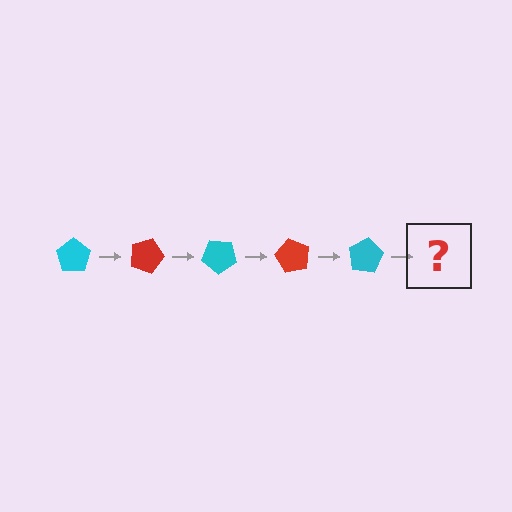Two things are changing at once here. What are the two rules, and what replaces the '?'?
The two rules are that it rotates 20 degrees each step and the color cycles through cyan and red. The '?' should be a red pentagon, rotated 100 degrees from the start.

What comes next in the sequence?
The next element should be a red pentagon, rotated 100 degrees from the start.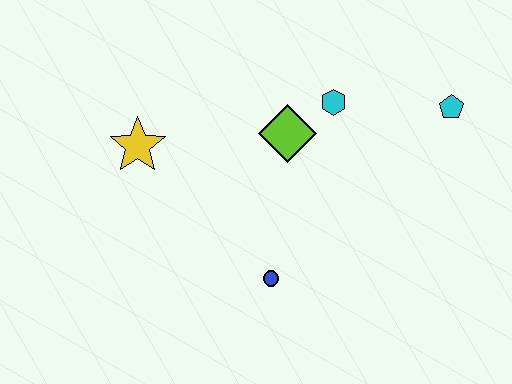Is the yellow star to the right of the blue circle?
No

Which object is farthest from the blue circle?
The cyan pentagon is farthest from the blue circle.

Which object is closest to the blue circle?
The lime diamond is closest to the blue circle.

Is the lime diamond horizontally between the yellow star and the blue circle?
No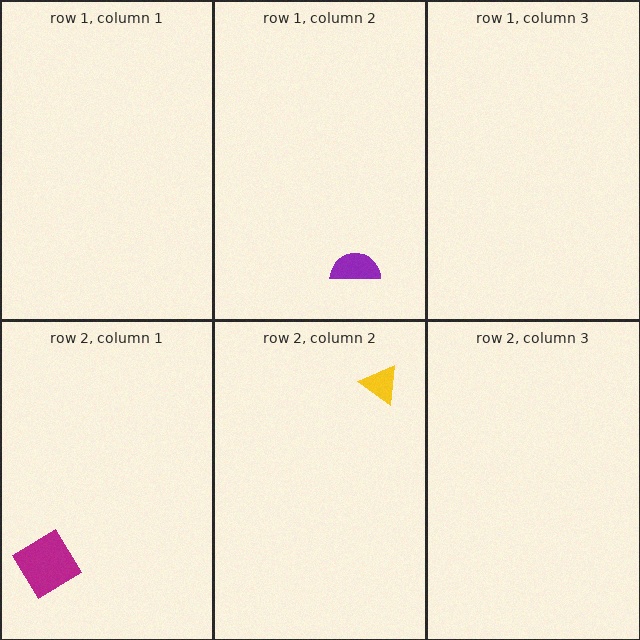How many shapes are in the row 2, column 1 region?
1.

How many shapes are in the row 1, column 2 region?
1.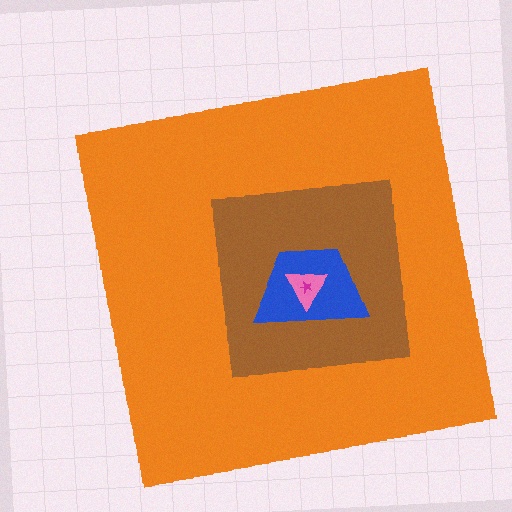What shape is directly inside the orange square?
The brown square.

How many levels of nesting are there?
5.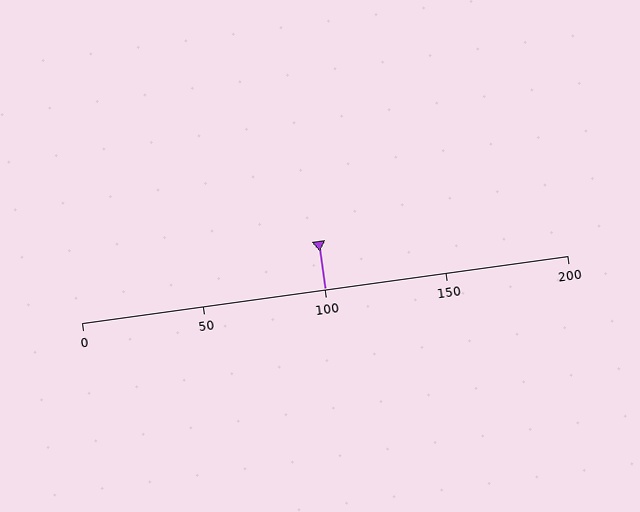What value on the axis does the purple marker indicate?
The marker indicates approximately 100.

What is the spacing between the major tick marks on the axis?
The major ticks are spaced 50 apart.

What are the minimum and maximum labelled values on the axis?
The axis runs from 0 to 200.